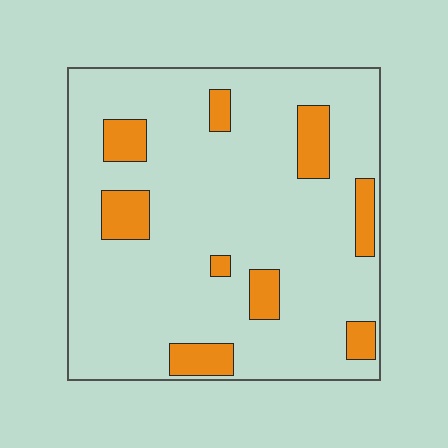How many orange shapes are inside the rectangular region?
9.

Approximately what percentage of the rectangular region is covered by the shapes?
Approximately 15%.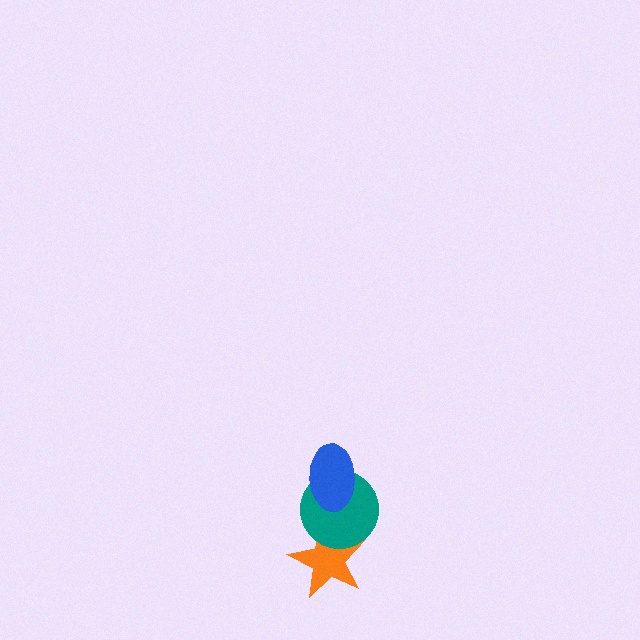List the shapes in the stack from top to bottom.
From top to bottom: the blue ellipse, the teal circle, the orange star.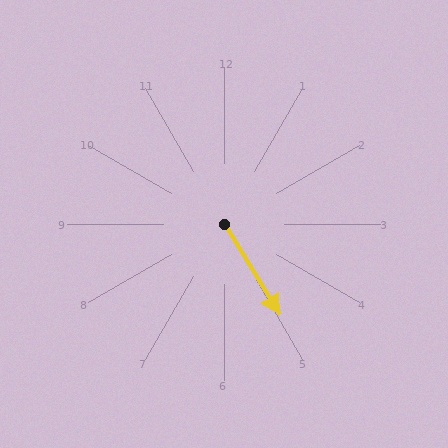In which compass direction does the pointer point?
Southeast.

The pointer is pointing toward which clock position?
Roughly 5 o'clock.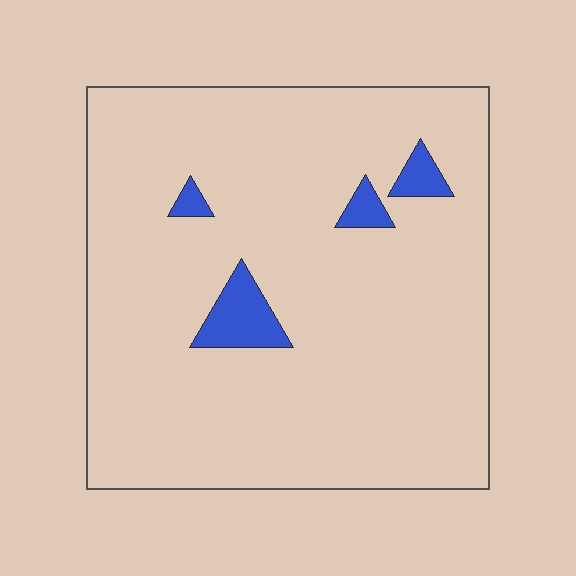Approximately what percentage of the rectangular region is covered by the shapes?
Approximately 5%.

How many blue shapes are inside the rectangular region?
4.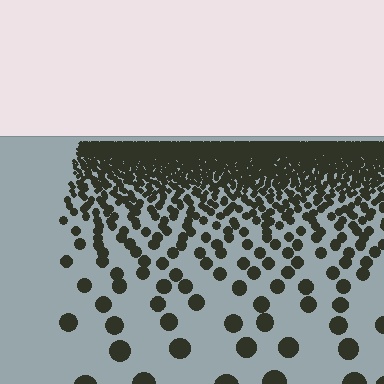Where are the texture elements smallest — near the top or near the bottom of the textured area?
Near the top.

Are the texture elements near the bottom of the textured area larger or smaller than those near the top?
Larger. Near the bottom, elements are closer to the viewer and appear at a bigger on-screen size.